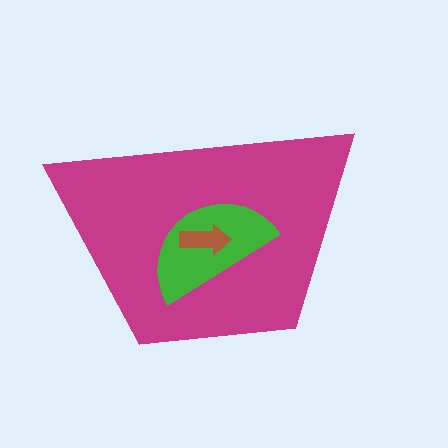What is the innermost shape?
The brown arrow.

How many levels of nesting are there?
3.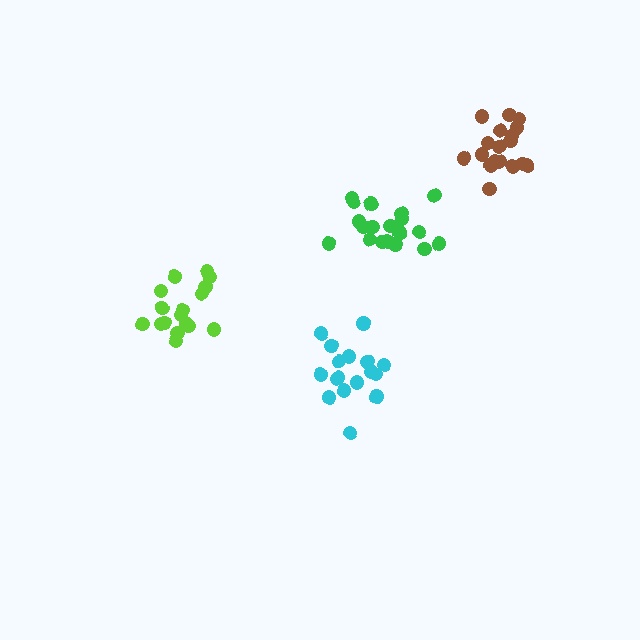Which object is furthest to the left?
The lime cluster is leftmost.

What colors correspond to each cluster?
The clusters are colored: lime, green, brown, cyan.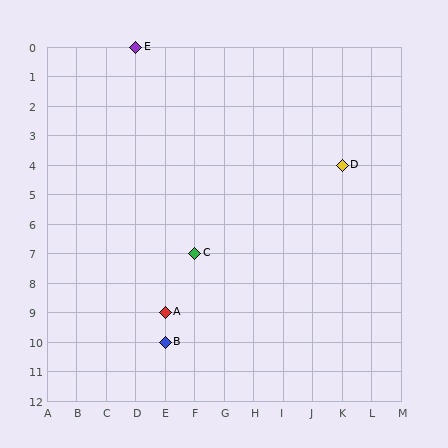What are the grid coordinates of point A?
Point A is at grid coordinates (E, 9).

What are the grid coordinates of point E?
Point E is at grid coordinates (D, 0).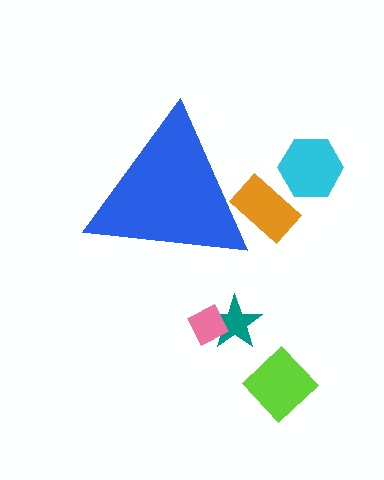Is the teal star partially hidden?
No, the teal star is fully visible.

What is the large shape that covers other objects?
A blue triangle.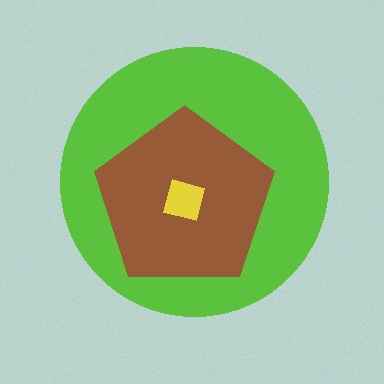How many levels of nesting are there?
3.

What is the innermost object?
The yellow square.